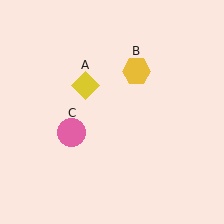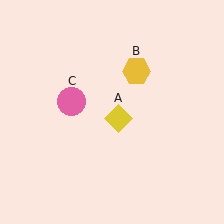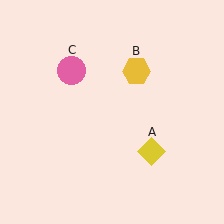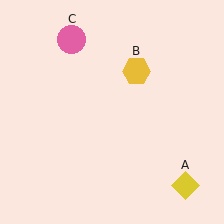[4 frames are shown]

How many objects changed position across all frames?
2 objects changed position: yellow diamond (object A), pink circle (object C).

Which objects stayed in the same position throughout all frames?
Yellow hexagon (object B) remained stationary.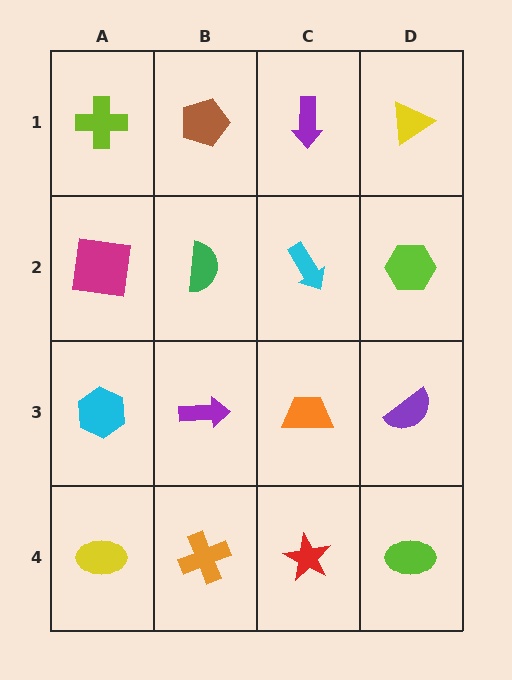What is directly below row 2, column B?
A purple arrow.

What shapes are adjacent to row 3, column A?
A magenta square (row 2, column A), a yellow ellipse (row 4, column A), a purple arrow (row 3, column B).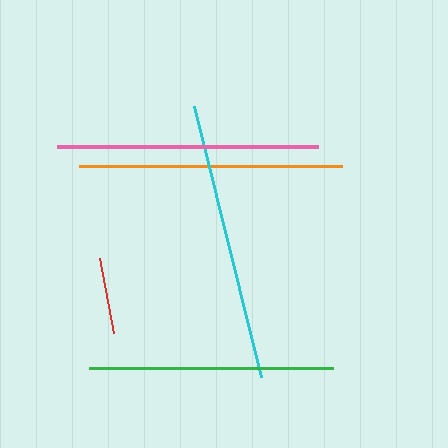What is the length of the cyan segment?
The cyan segment is approximately 279 pixels long.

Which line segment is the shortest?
The red line is the shortest at approximately 77 pixels.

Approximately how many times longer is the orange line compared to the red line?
The orange line is approximately 3.4 times the length of the red line.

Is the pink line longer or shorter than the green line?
The pink line is longer than the green line.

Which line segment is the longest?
The cyan line is the longest at approximately 279 pixels.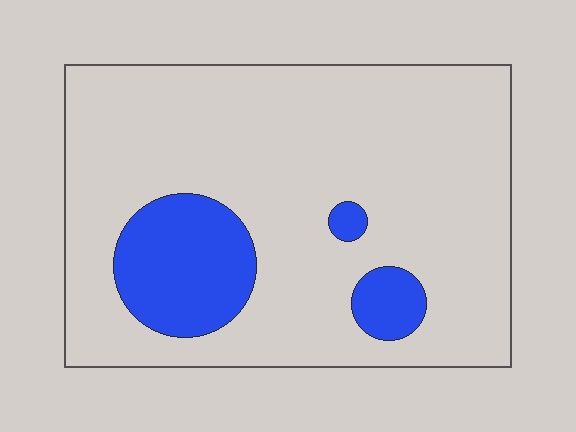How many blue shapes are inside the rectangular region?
3.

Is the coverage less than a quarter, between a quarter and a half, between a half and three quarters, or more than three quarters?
Less than a quarter.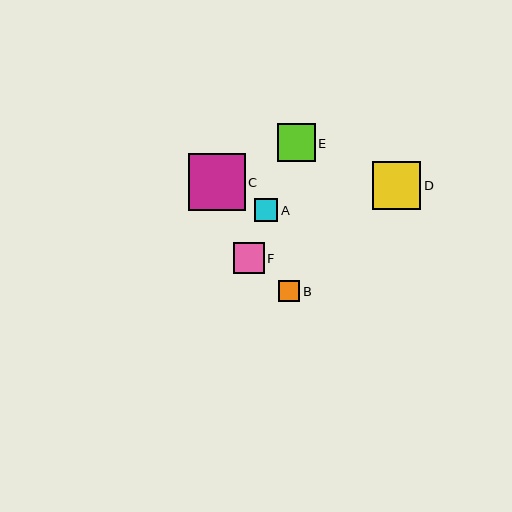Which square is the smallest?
Square B is the smallest with a size of approximately 21 pixels.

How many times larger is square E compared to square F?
Square E is approximately 1.2 times the size of square F.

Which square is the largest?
Square C is the largest with a size of approximately 57 pixels.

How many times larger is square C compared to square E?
Square C is approximately 1.5 times the size of square E.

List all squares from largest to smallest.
From largest to smallest: C, D, E, F, A, B.